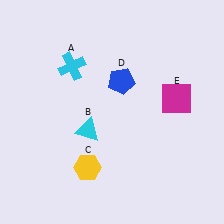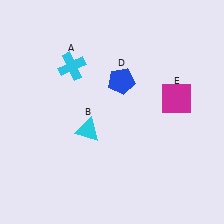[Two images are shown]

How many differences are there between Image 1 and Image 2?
There is 1 difference between the two images.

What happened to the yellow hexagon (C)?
The yellow hexagon (C) was removed in Image 2. It was in the bottom-left area of Image 1.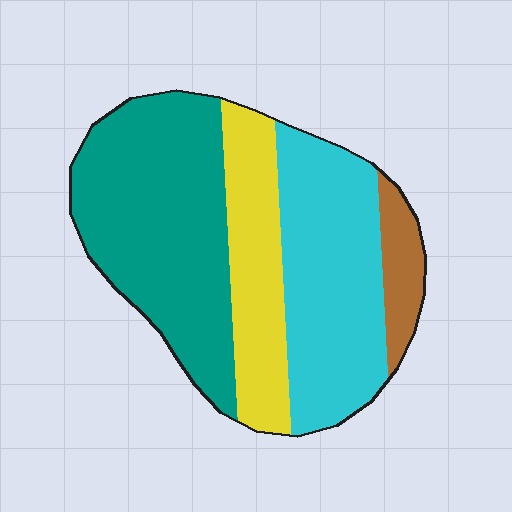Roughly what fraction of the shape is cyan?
Cyan takes up about one third (1/3) of the shape.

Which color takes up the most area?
Teal, at roughly 40%.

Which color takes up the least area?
Brown, at roughly 5%.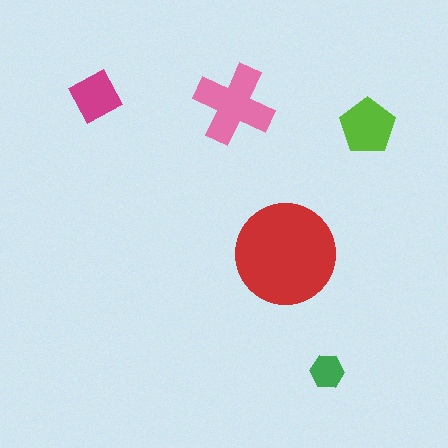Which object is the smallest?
The green hexagon.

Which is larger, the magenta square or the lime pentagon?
The lime pentagon.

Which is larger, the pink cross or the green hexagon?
The pink cross.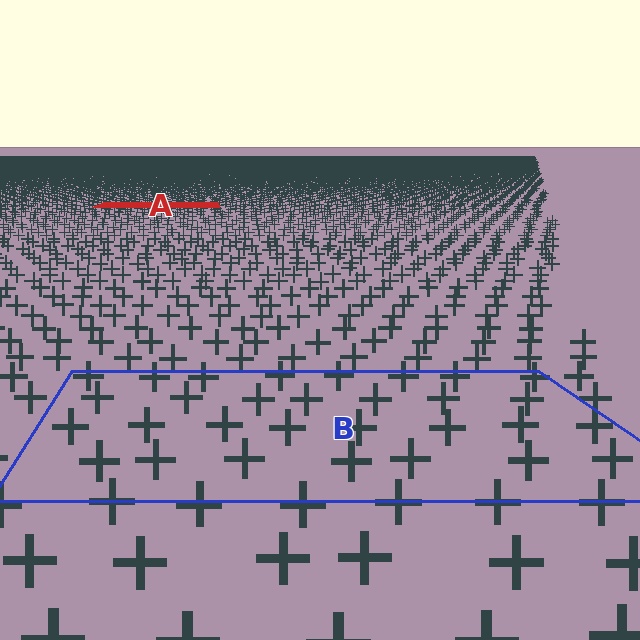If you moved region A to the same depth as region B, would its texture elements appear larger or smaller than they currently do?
They would appear larger. At a closer depth, the same texture elements are projected at a bigger on-screen size.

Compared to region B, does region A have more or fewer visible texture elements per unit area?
Region A has more texture elements per unit area — they are packed more densely because it is farther away.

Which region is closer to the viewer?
Region B is closer. The texture elements there are larger and more spread out.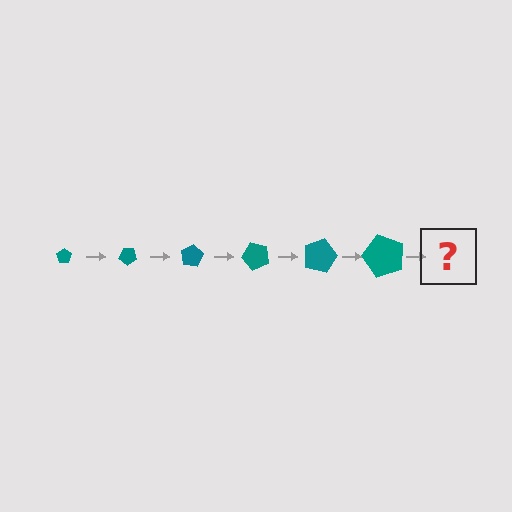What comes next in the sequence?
The next element should be a pentagon, larger than the previous one and rotated 240 degrees from the start.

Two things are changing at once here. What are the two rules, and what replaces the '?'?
The two rules are that the pentagon grows larger each step and it rotates 40 degrees each step. The '?' should be a pentagon, larger than the previous one and rotated 240 degrees from the start.